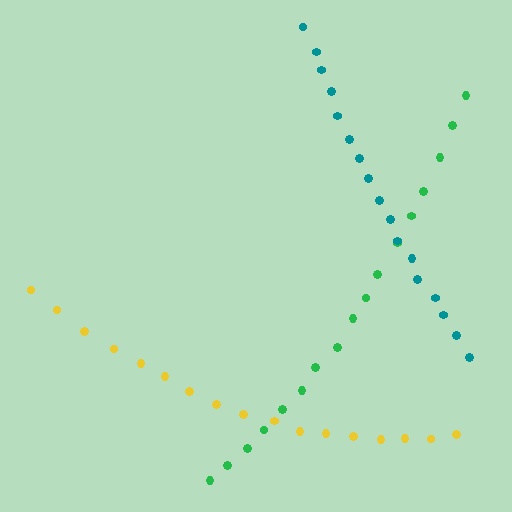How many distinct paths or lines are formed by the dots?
There are 3 distinct paths.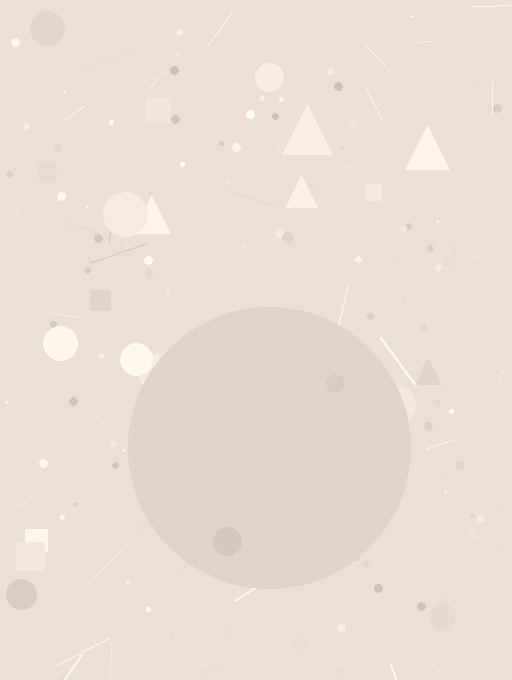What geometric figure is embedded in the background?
A circle is embedded in the background.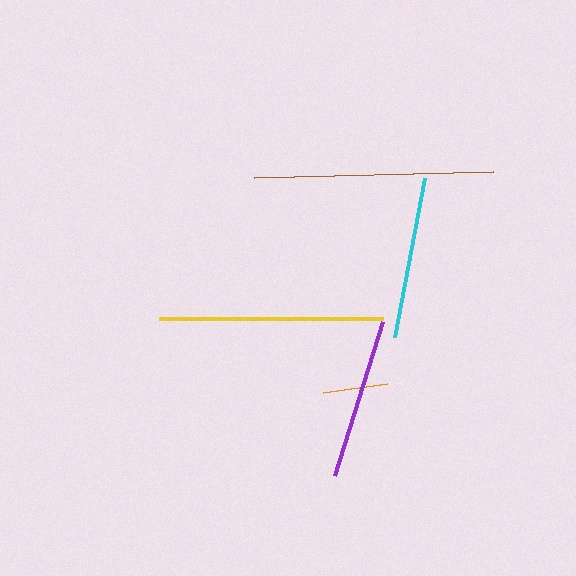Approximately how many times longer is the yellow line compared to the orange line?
The yellow line is approximately 3.4 times the length of the orange line.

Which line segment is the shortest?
The orange line is the shortest at approximately 65 pixels.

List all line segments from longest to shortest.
From longest to shortest: brown, yellow, cyan, purple, orange.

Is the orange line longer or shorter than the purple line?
The purple line is longer than the orange line.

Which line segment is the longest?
The brown line is the longest at approximately 239 pixels.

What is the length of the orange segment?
The orange segment is approximately 65 pixels long.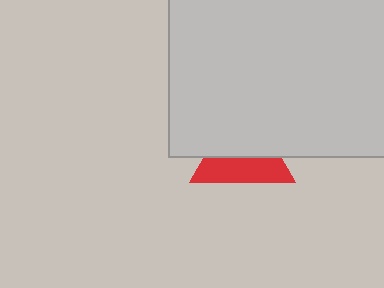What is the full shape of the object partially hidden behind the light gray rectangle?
The partially hidden object is a red triangle.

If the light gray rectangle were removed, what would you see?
You would see the complete red triangle.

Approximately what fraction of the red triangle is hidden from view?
Roughly 52% of the red triangle is hidden behind the light gray rectangle.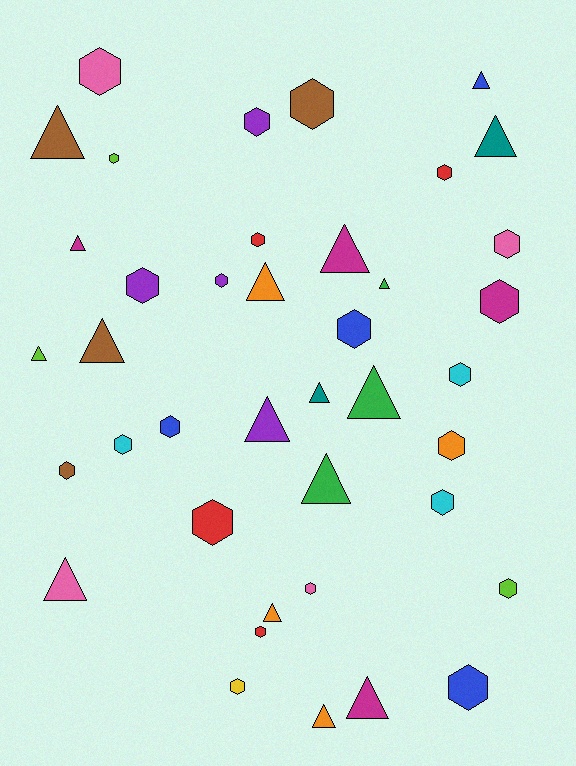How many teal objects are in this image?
There are 2 teal objects.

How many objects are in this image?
There are 40 objects.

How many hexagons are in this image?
There are 23 hexagons.